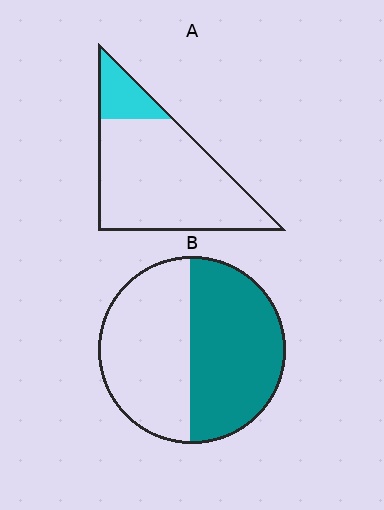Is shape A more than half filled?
No.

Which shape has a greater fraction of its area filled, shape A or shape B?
Shape B.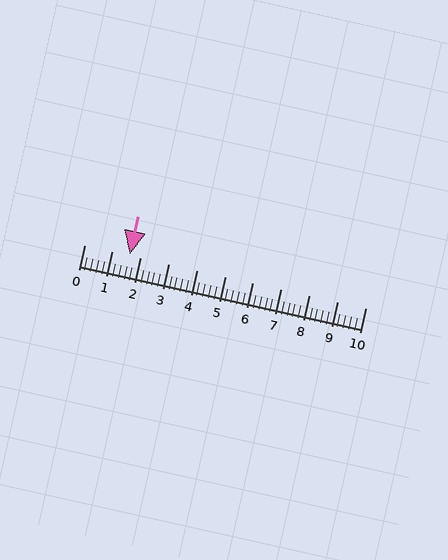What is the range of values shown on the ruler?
The ruler shows values from 0 to 10.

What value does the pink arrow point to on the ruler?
The pink arrow points to approximately 1.6.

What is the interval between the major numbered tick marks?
The major tick marks are spaced 1 units apart.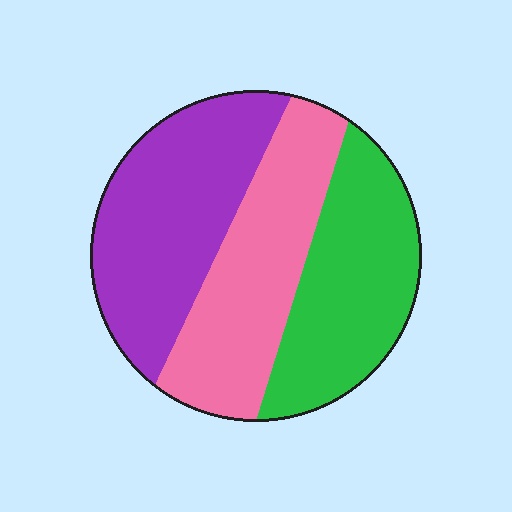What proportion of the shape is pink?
Pink covers around 30% of the shape.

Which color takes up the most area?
Purple, at roughly 35%.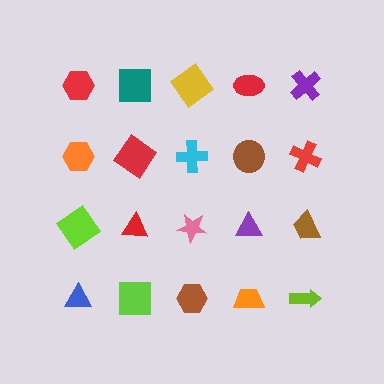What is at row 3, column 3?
A pink star.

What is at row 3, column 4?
A purple triangle.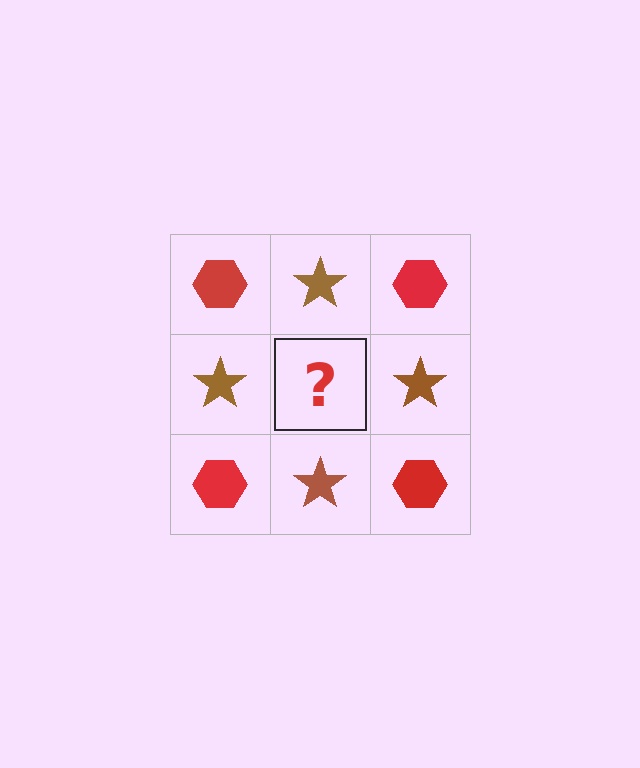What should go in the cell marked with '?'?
The missing cell should contain a red hexagon.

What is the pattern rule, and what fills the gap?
The rule is that it alternates red hexagon and brown star in a checkerboard pattern. The gap should be filled with a red hexagon.